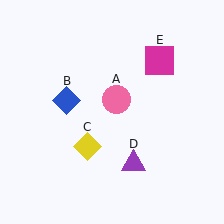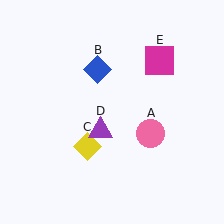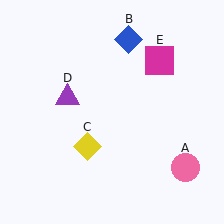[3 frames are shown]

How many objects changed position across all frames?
3 objects changed position: pink circle (object A), blue diamond (object B), purple triangle (object D).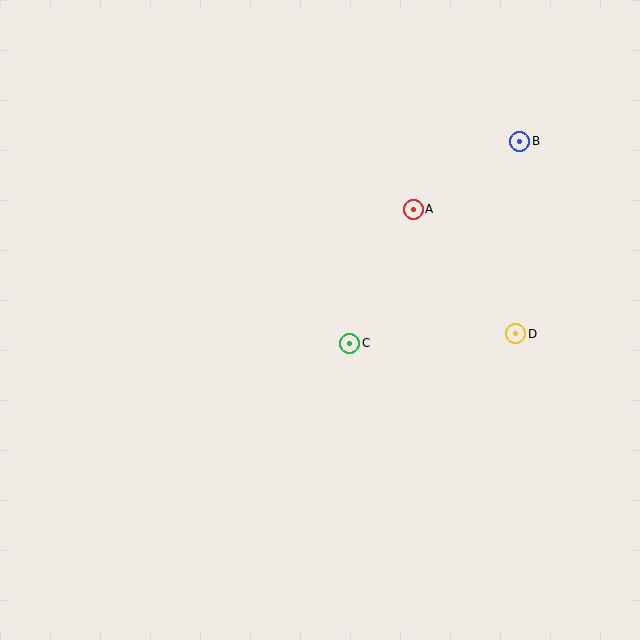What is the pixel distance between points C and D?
The distance between C and D is 166 pixels.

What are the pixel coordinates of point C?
Point C is at (350, 344).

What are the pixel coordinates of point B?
Point B is at (520, 141).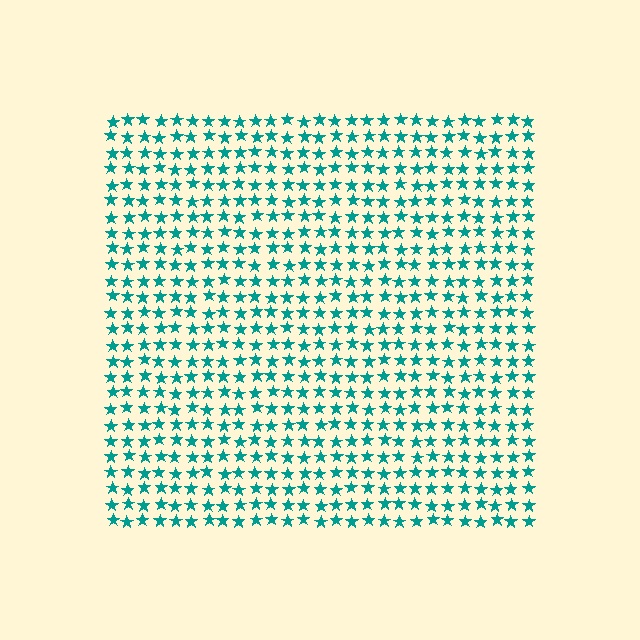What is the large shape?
The large shape is a square.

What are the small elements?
The small elements are stars.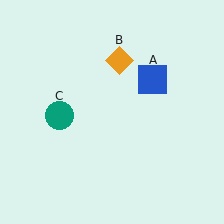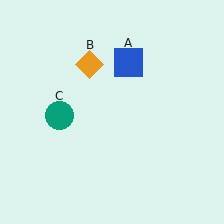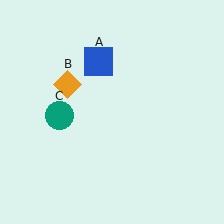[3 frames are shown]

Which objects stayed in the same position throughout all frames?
Teal circle (object C) remained stationary.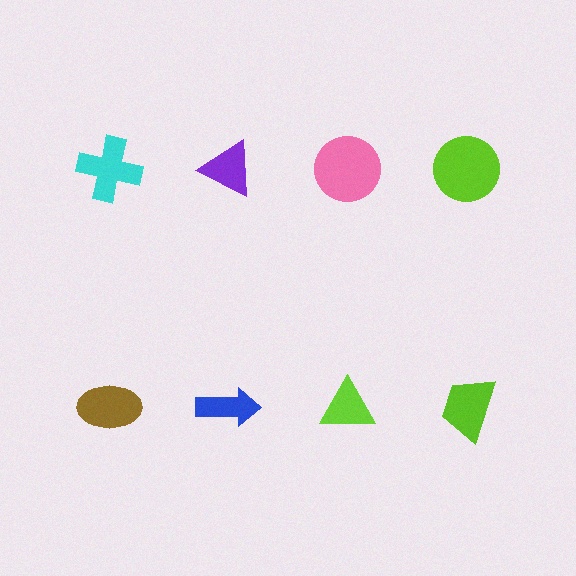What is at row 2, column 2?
A blue arrow.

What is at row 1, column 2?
A purple triangle.